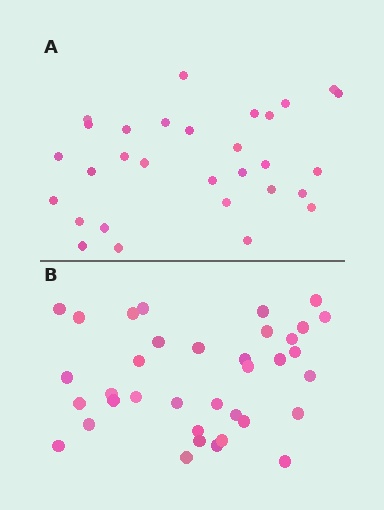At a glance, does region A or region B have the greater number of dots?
Region B (the bottom region) has more dots.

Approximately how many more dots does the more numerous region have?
Region B has about 6 more dots than region A.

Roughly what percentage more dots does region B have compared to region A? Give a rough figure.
About 20% more.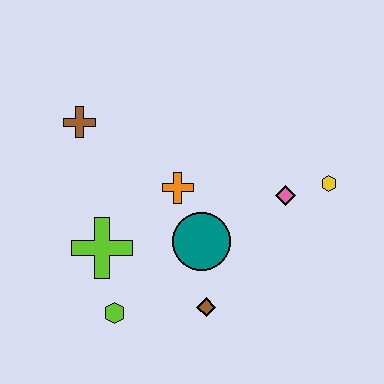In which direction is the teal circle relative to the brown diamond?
The teal circle is above the brown diamond.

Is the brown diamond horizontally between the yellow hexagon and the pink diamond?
No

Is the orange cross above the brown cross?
No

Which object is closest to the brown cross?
The orange cross is closest to the brown cross.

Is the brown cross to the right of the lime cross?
No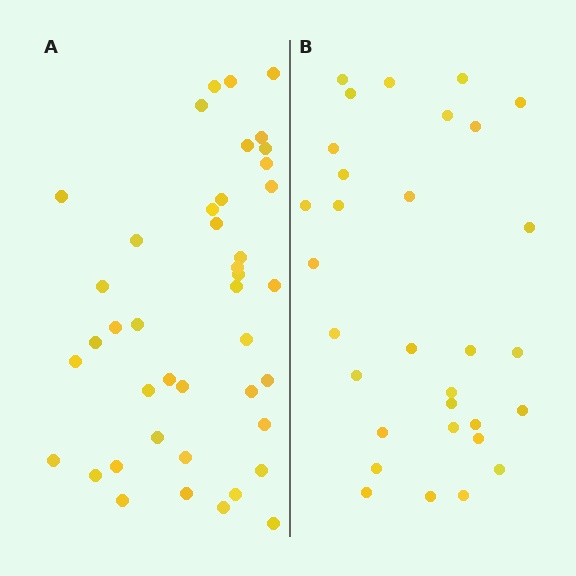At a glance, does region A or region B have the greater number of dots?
Region A (the left region) has more dots.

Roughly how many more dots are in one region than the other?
Region A has roughly 12 or so more dots than region B.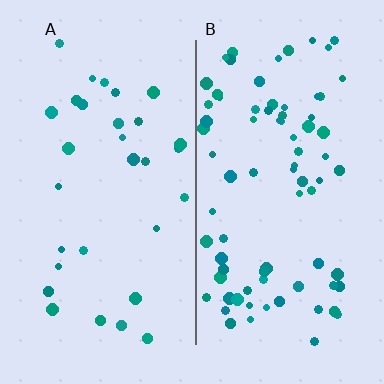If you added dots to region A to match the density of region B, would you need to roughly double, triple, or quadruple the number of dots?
Approximately triple.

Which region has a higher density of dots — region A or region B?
B (the right).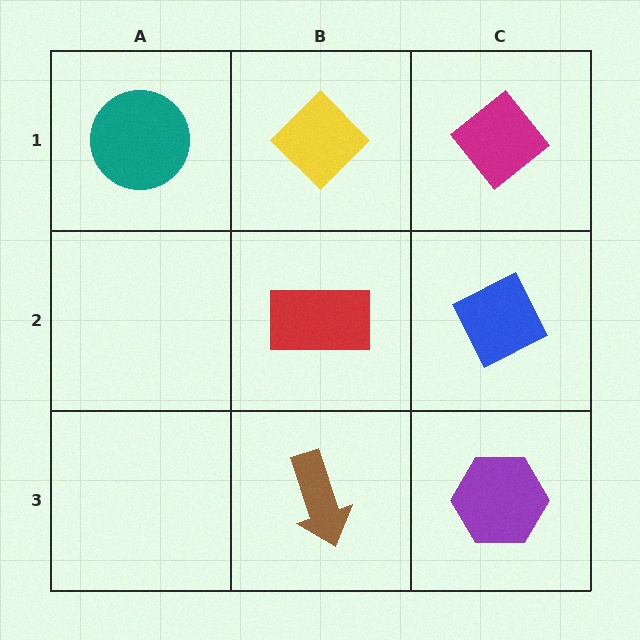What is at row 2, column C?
A blue diamond.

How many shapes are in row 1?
3 shapes.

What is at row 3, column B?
A brown arrow.